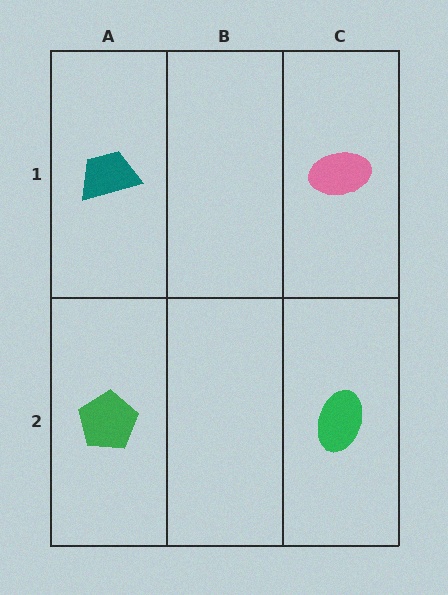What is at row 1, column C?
A pink ellipse.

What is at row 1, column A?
A teal trapezoid.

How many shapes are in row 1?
2 shapes.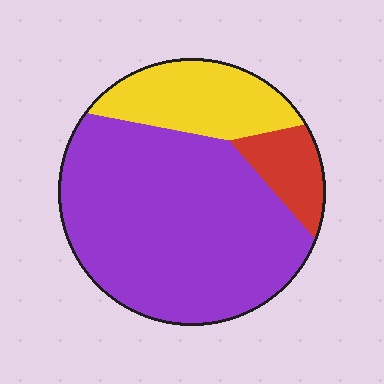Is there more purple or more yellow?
Purple.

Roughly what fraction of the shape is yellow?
Yellow covers about 20% of the shape.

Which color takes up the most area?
Purple, at roughly 70%.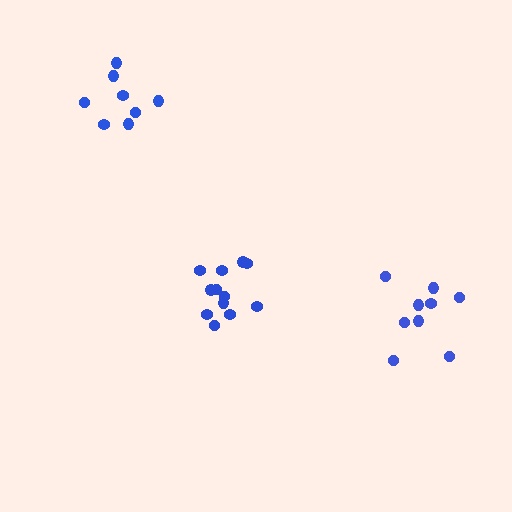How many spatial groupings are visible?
There are 3 spatial groupings.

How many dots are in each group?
Group 1: 12 dots, Group 2: 9 dots, Group 3: 8 dots (29 total).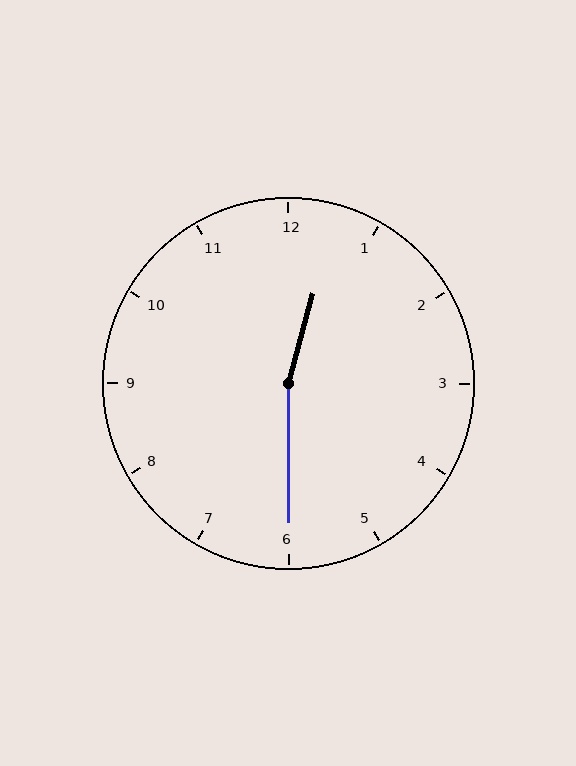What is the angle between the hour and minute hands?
Approximately 165 degrees.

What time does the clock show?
12:30.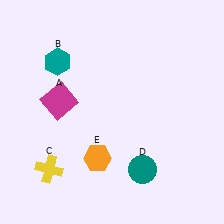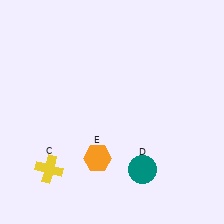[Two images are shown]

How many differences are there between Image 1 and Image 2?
There are 2 differences between the two images.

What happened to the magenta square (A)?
The magenta square (A) was removed in Image 2. It was in the top-left area of Image 1.